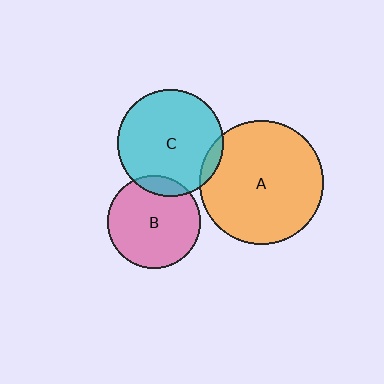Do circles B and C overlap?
Yes.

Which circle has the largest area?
Circle A (orange).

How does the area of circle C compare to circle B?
Approximately 1.3 times.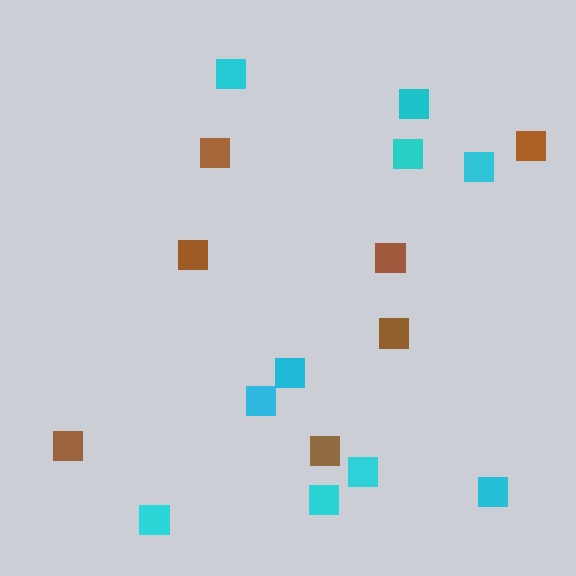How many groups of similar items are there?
There are 2 groups: one group of brown squares (7) and one group of cyan squares (10).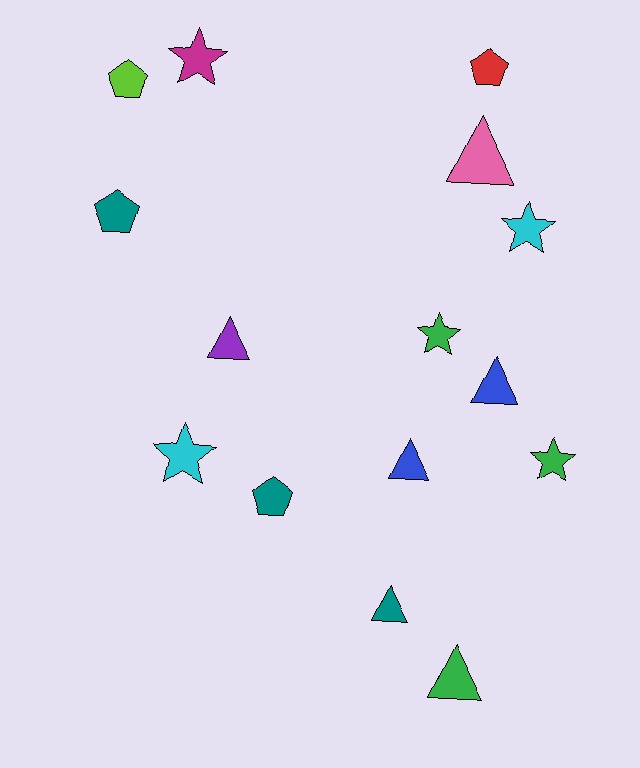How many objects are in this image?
There are 15 objects.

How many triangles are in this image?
There are 6 triangles.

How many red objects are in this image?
There is 1 red object.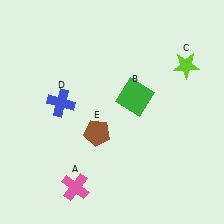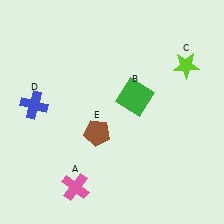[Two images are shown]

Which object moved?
The blue cross (D) moved left.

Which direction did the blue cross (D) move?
The blue cross (D) moved left.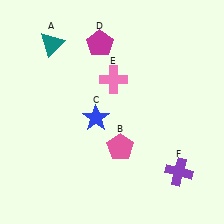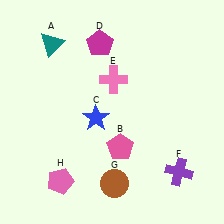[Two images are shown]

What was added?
A brown circle (G), a pink pentagon (H) were added in Image 2.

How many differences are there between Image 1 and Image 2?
There are 2 differences between the two images.